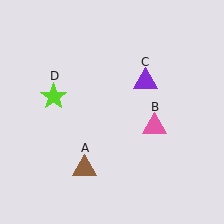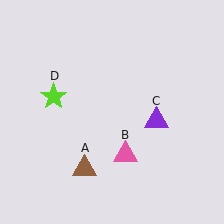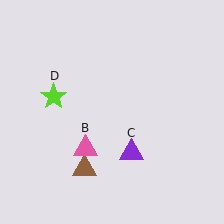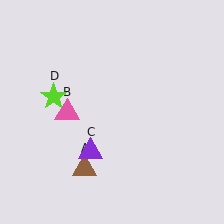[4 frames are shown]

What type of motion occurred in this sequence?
The pink triangle (object B), purple triangle (object C) rotated clockwise around the center of the scene.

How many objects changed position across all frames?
2 objects changed position: pink triangle (object B), purple triangle (object C).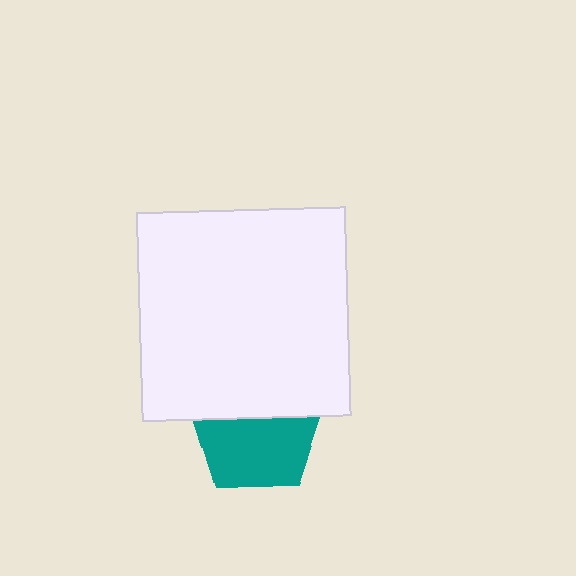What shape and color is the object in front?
The object in front is a white square.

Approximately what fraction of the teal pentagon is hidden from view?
Roughly 40% of the teal pentagon is hidden behind the white square.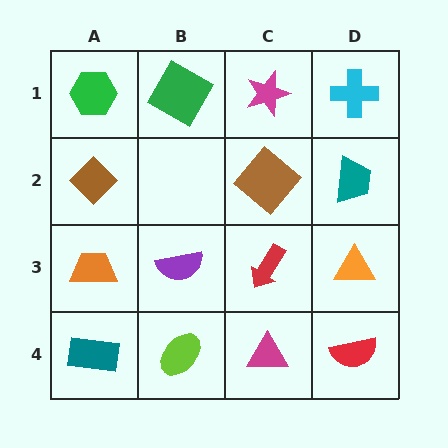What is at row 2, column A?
A brown diamond.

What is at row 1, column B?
A green square.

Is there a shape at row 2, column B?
No, that cell is empty.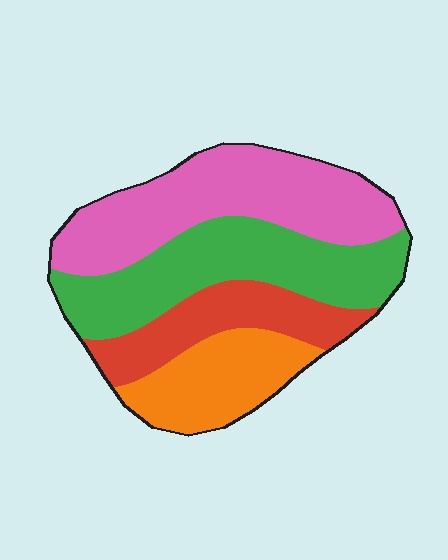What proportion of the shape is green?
Green covers 31% of the shape.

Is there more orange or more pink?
Pink.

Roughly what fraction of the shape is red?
Red covers 18% of the shape.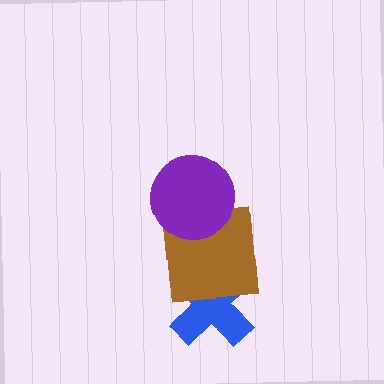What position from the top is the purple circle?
The purple circle is 1st from the top.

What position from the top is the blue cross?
The blue cross is 3rd from the top.